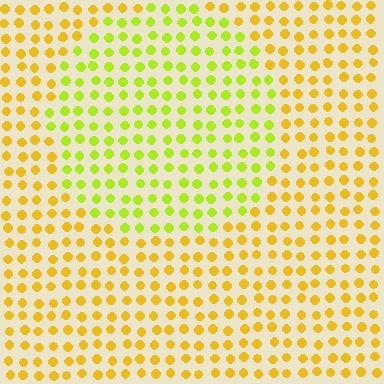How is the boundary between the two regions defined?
The boundary is defined purely by a slight shift in hue (about 33 degrees). Spacing, size, and orientation are identical on both sides.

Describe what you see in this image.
The image is filled with small yellow elements in a uniform arrangement. A circle-shaped region is visible where the elements are tinted to a slightly different hue, forming a subtle color boundary.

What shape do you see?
I see a circle.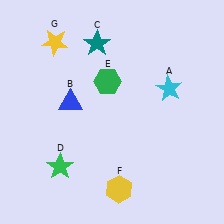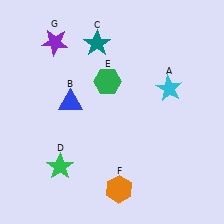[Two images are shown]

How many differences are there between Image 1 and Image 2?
There are 2 differences between the two images.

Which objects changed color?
F changed from yellow to orange. G changed from yellow to purple.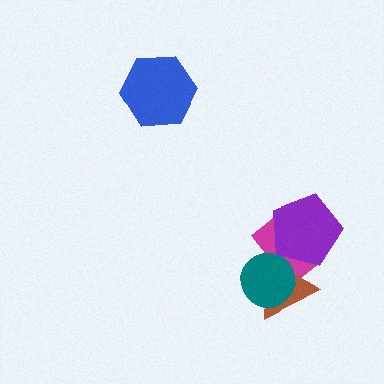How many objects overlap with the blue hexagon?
0 objects overlap with the blue hexagon.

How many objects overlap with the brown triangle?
3 objects overlap with the brown triangle.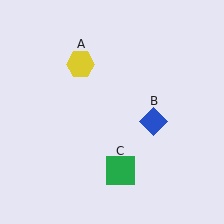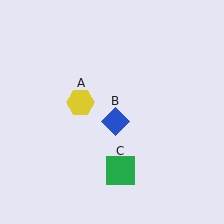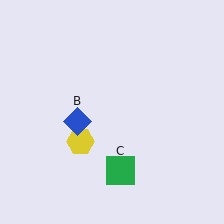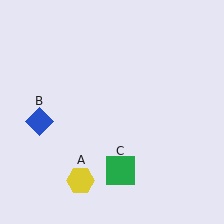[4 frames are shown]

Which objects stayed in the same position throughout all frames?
Green square (object C) remained stationary.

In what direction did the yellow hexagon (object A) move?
The yellow hexagon (object A) moved down.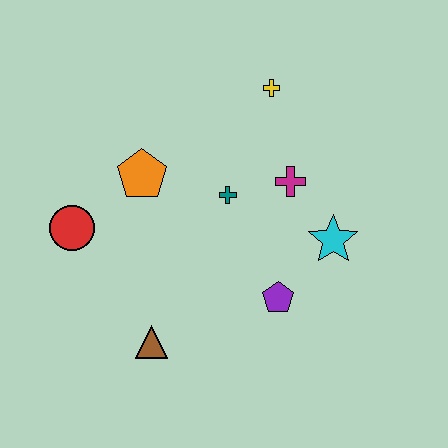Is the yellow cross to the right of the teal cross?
Yes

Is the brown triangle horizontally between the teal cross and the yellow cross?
No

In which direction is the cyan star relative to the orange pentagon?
The cyan star is to the right of the orange pentagon.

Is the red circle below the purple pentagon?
No